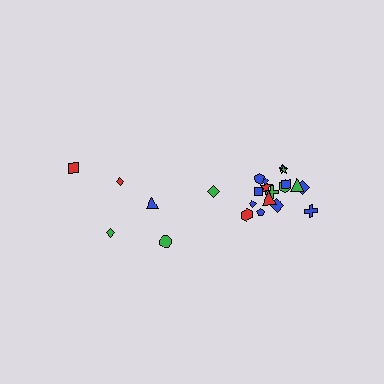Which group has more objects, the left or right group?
The right group.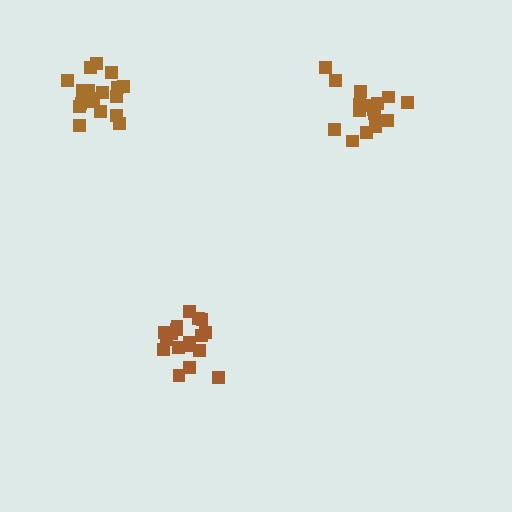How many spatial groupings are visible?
There are 3 spatial groupings.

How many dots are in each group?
Group 1: 16 dots, Group 2: 19 dots, Group 3: 18 dots (53 total).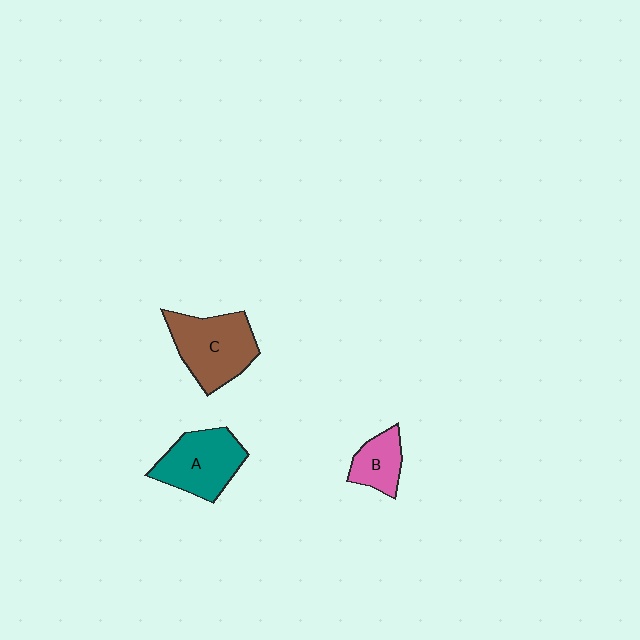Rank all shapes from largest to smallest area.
From largest to smallest: C (brown), A (teal), B (pink).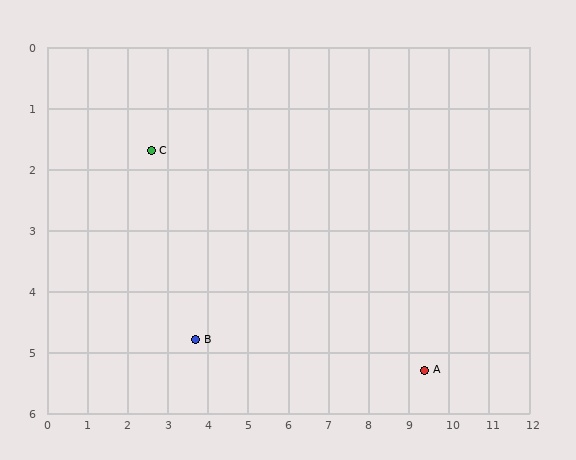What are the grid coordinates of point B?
Point B is at approximately (3.7, 4.8).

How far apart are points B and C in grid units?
Points B and C are about 3.3 grid units apart.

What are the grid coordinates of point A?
Point A is at approximately (9.4, 5.3).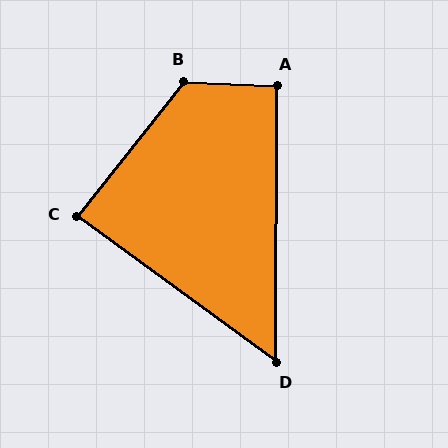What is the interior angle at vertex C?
Approximately 87 degrees (approximately right).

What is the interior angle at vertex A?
Approximately 93 degrees (approximately right).